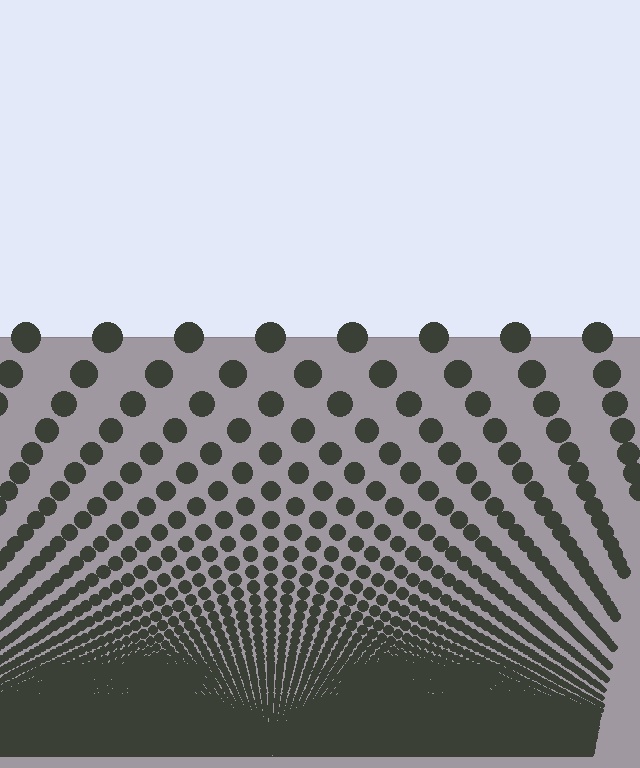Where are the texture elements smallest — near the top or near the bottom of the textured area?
Near the bottom.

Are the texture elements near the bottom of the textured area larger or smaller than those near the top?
Smaller. The gradient is inverted — elements near the bottom are smaller and denser.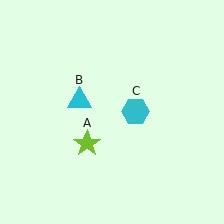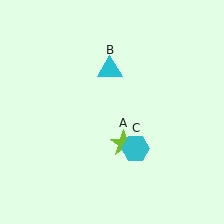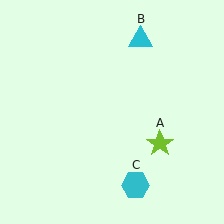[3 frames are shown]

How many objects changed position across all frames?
3 objects changed position: lime star (object A), cyan triangle (object B), cyan hexagon (object C).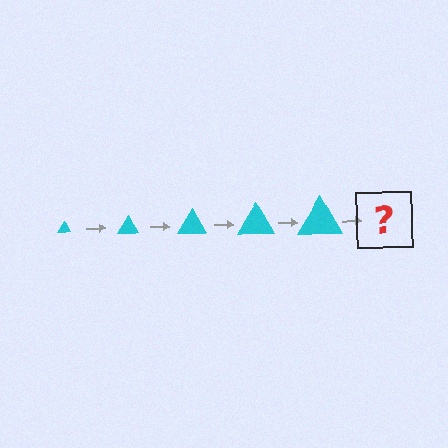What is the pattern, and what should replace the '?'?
The pattern is that the triangle gets progressively larger each step. The '?' should be a cyan triangle, larger than the previous one.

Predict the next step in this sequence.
The next step is a cyan triangle, larger than the previous one.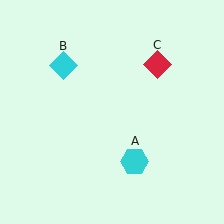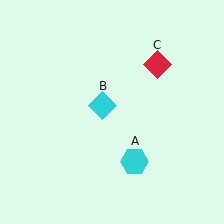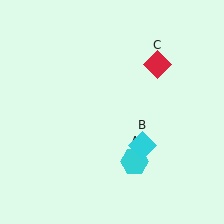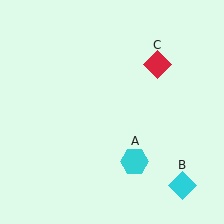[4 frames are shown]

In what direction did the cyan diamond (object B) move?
The cyan diamond (object B) moved down and to the right.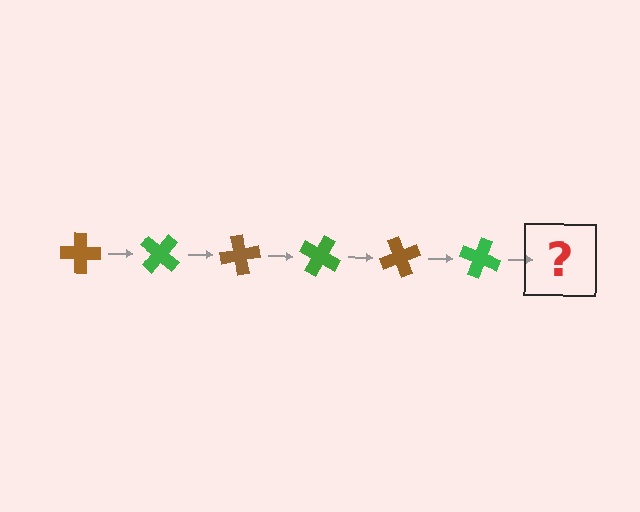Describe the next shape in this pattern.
It should be a brown cross, rotated 240 degrees from the start.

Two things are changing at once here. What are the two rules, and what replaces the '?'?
The two rules are that it rotates 40 degrees each step and the color cycles through brown and green. The '?' should be a brown cross, rotated 240 degrees from the start.